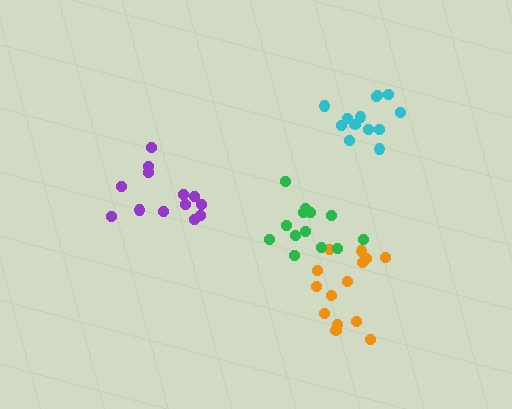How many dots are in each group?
Group 1: 13 dots, Group 2: 14 dots, Group 3: 13 dots, Group 4: 13 dots (53 total).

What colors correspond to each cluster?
The clusters are colored: purple, orange, green, cyan.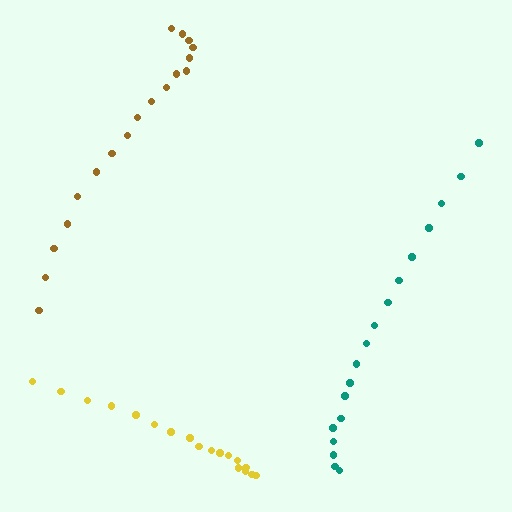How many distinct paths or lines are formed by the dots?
There are 3 distinct paths.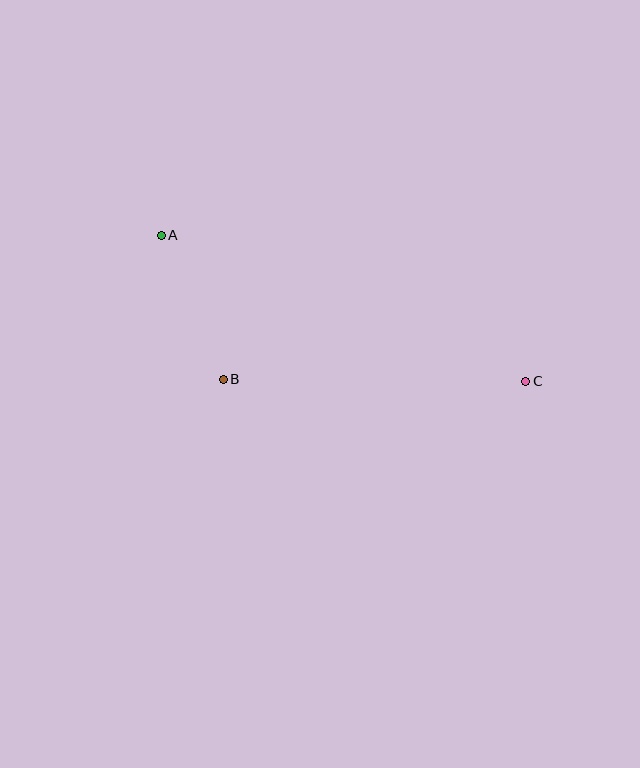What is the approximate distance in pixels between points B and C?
The distance between B and C is approximately 302 pixels.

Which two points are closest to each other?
Points A and B are closest to each other.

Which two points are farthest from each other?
Points A and C are farthest from each other.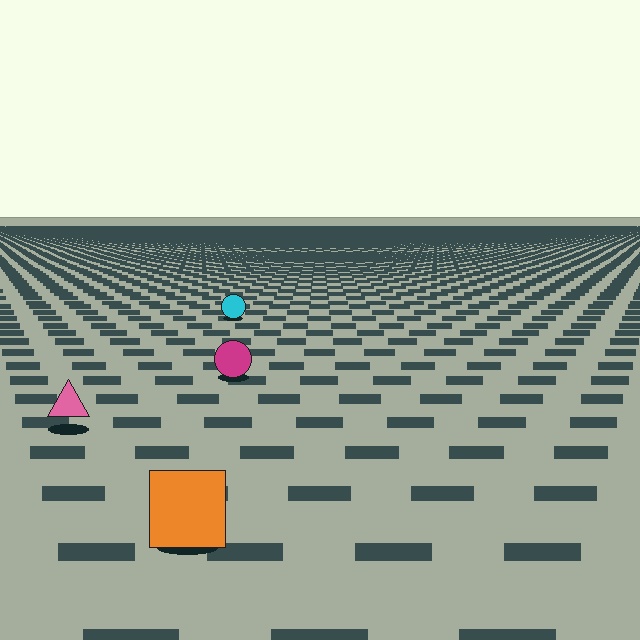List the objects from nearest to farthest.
From nearest to farthest: the orange square, the pink triangle, the magenta circle, the cyan circle.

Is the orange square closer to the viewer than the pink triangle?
Yes. The orange square is closer — you can tell from the texture gradient: the ground texture is coarser near it.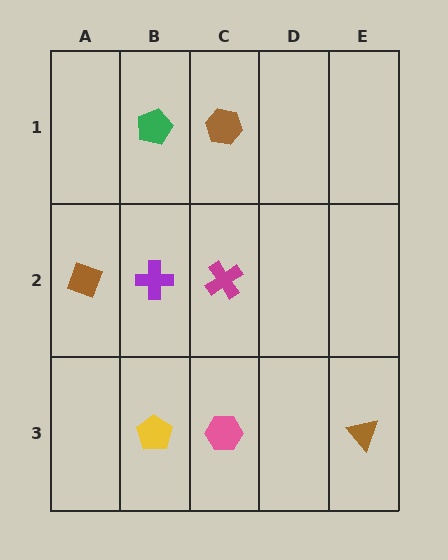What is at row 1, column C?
A brown hexagon.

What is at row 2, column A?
A brown diamond.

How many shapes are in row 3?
3 shapes.